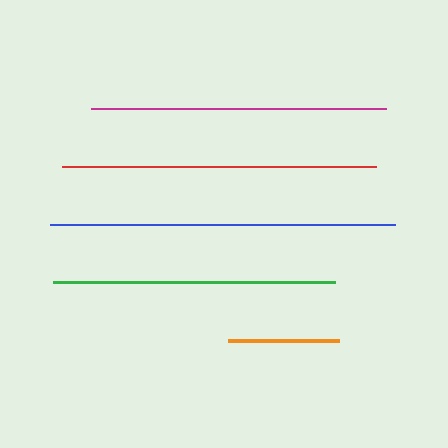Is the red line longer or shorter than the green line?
The red line is longer than the green line.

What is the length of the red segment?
The red segment is approximately 314 pixels long.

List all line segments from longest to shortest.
From longest to shortest: blue, red, magenta, green, orange.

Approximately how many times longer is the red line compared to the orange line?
The red line is approximately 2.8 times the length of the orange line.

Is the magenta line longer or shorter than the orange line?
The magenta line is longer than the orange line.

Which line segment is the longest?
The blue line is the longest at approximately 346 pixels.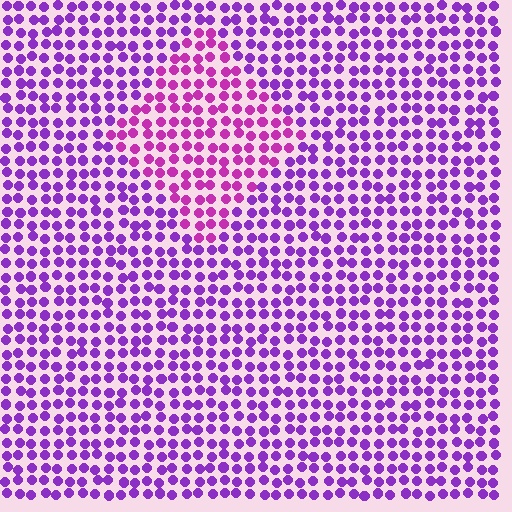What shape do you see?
I see a diamond.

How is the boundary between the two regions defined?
The boundary is defined purely by a slight shift in hue (about 30 degrees). Spacing, size, and orientation are identical on both sides.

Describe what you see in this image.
The image is filled with small purple elements in a uniform arrangement. A diamond-shaped region is visible where the elements are tinted to a slightly different hue, forming a subtle color boundary.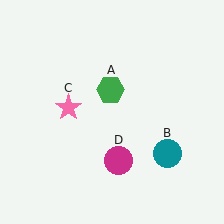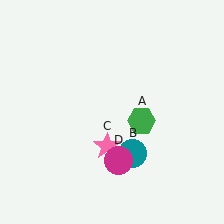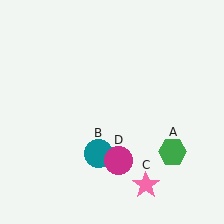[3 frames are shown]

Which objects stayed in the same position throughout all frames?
Magenta circle (object D) remained stationary.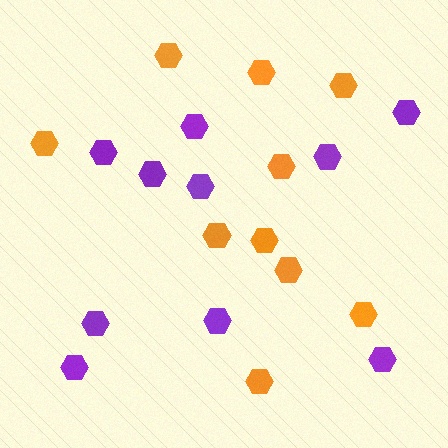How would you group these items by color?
There are 2 groups: one group of purple hexagons (10) and one group of orange hexagons (10).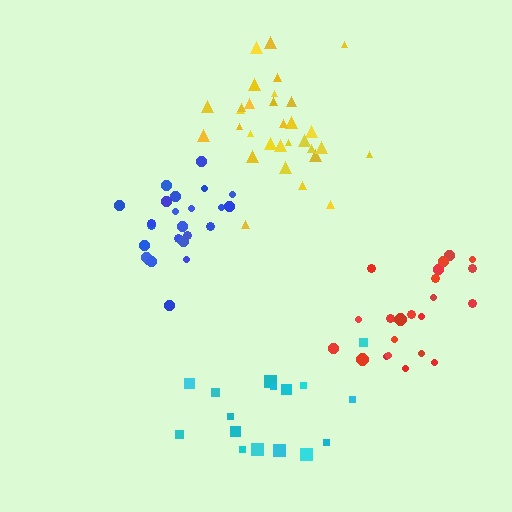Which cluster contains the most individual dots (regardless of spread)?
Yellow (31).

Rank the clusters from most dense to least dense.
blue, yellow, red, cyan.